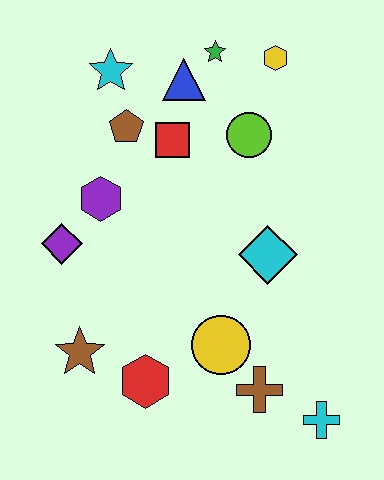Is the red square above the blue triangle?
No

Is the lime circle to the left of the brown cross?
Yes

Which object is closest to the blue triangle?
The green star is closest to the blue triangle.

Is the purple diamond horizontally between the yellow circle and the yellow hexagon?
No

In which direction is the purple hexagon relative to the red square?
The purple hexagon is to the left of the red square.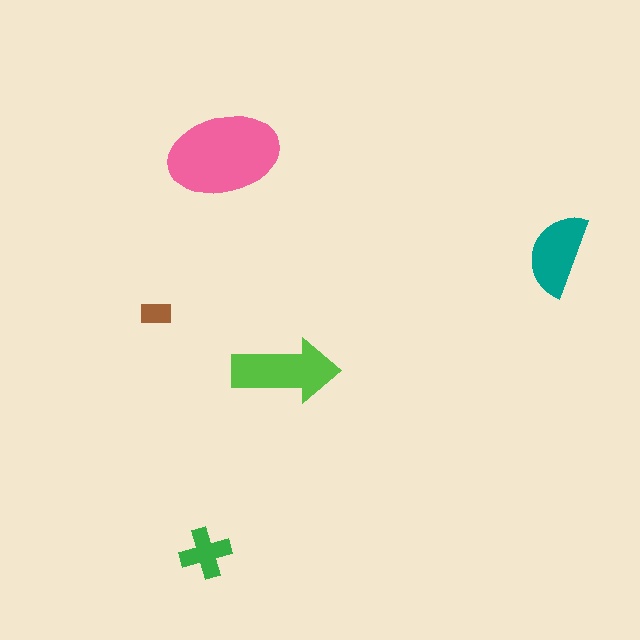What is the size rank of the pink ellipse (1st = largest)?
1st.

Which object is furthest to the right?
The teal semicircle is rightmost.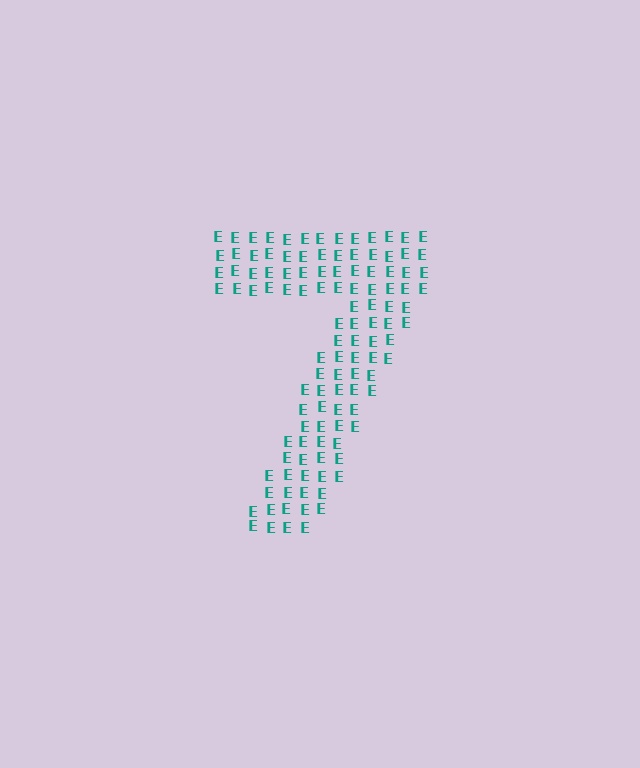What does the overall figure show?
The overall figure shows the digit 7.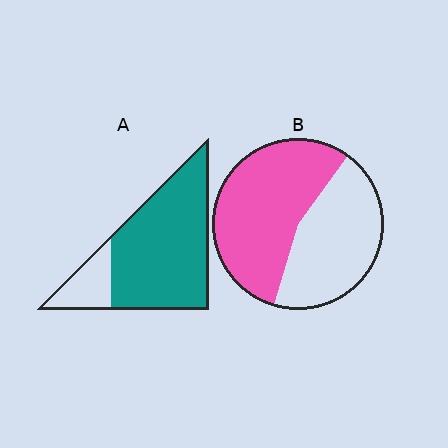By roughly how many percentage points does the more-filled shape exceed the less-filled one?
By roughly 25 percentage points (A over B).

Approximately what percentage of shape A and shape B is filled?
A is approximately 80% and B is approximately 55%.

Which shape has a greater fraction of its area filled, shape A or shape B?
Shape A.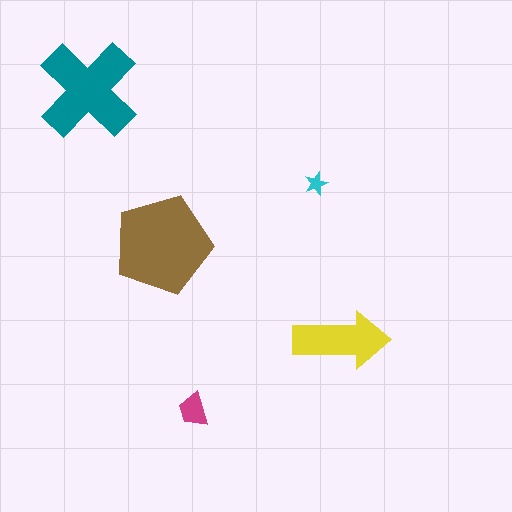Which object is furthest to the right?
The yellow arrow is rightmost.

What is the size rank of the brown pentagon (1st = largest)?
1st.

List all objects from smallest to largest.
The cyan star, the magenta trapezoid, the yellow arrow, the teal cross, the brown pentagon.